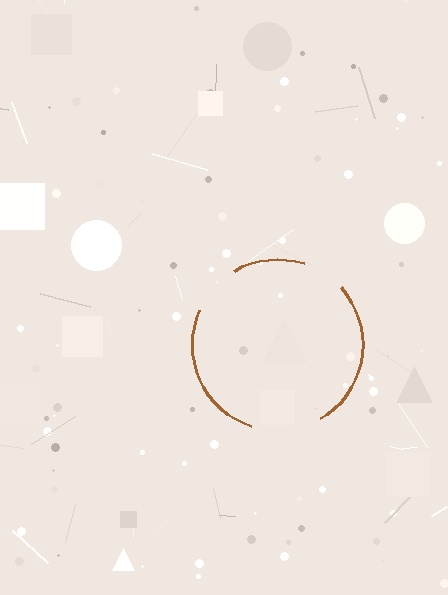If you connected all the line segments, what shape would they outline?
They would outline a circle.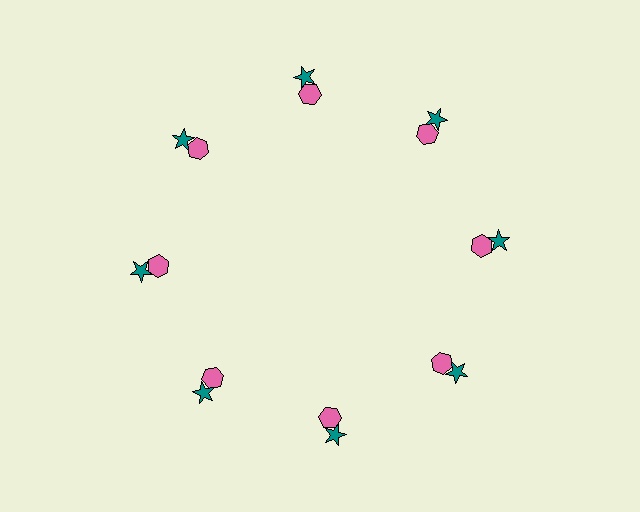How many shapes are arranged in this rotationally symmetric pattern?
There are 16 shapes, arranged in 8 groups of 2.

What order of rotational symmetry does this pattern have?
This pattern has 8-fold rotational symmetry.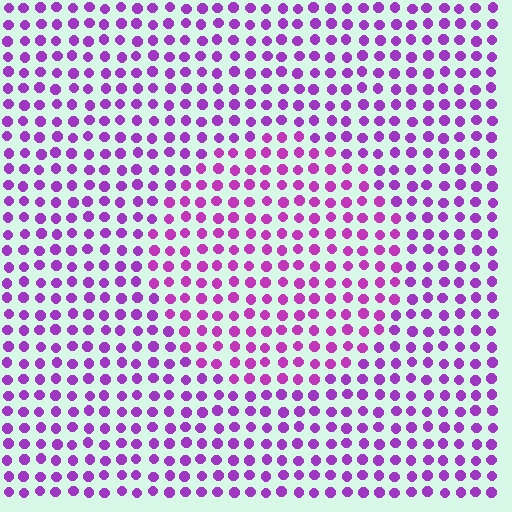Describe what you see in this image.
The image is filled with small purple elements in a uniform arrangement. A circle-shaped region is visible where the elements are tinted to a slightly different hue, forming a subtle color boundary.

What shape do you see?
I see a circle.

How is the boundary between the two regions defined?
The boundary is defined purely by a slight shift in hue (about 18 degrees). Spacing, size, and orientation are identical on both sides.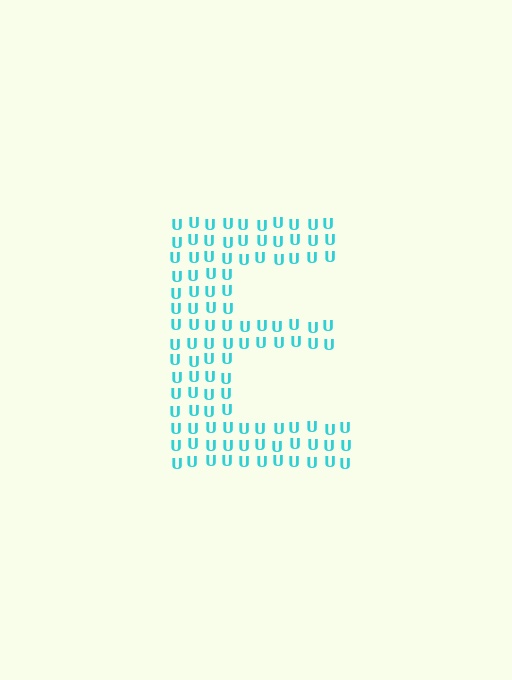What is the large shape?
The large shape is the letter E.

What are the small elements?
The small elements are letter U's.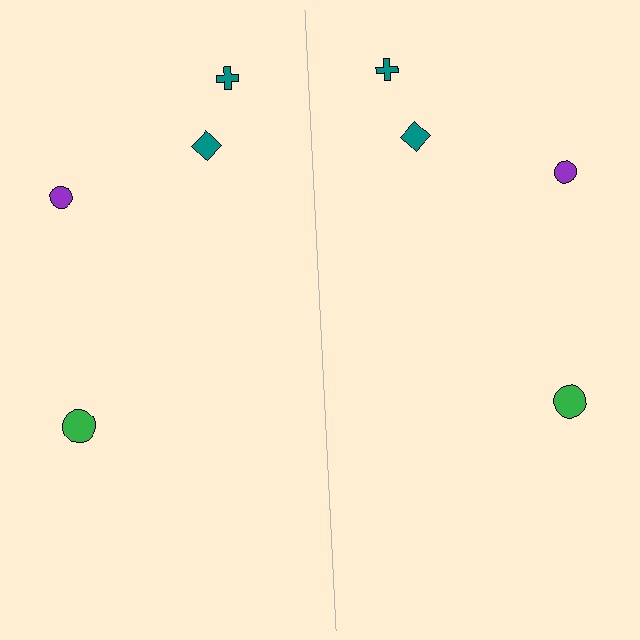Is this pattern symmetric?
Yes, this pattern has bilateral (reflection) symmetry.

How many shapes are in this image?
There are 8 shapes in this image.